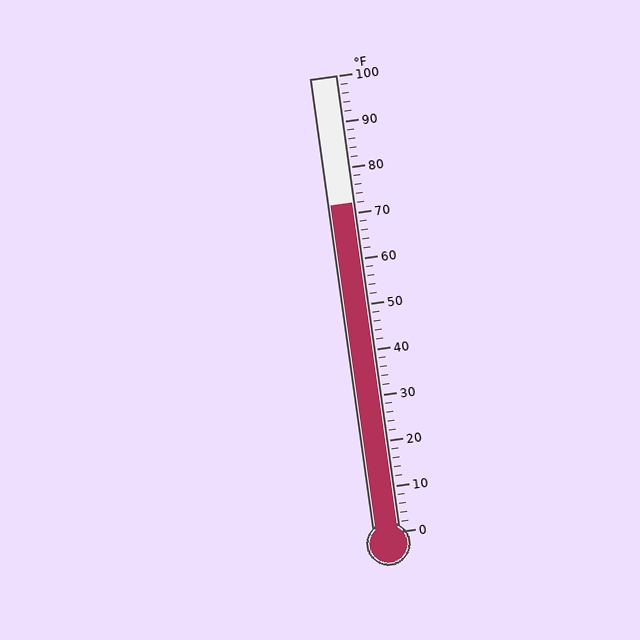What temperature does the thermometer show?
The thermometer shows approximately 72°F.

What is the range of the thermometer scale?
The thermometer scale ranges from 0°F to 100°F.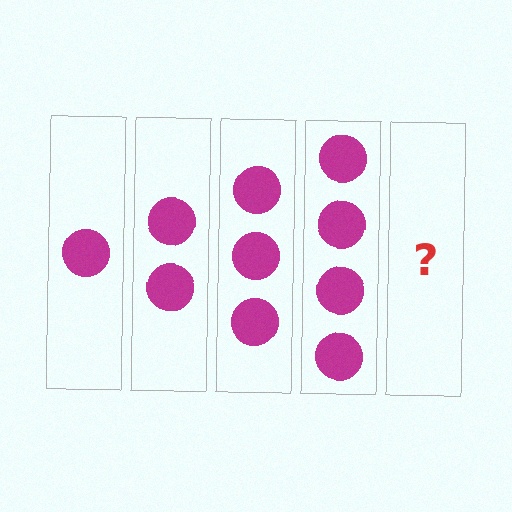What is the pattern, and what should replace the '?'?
The pattern is that each step adds one more circle. The '?' should be 5 circles.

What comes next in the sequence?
The next element should be 5 circles.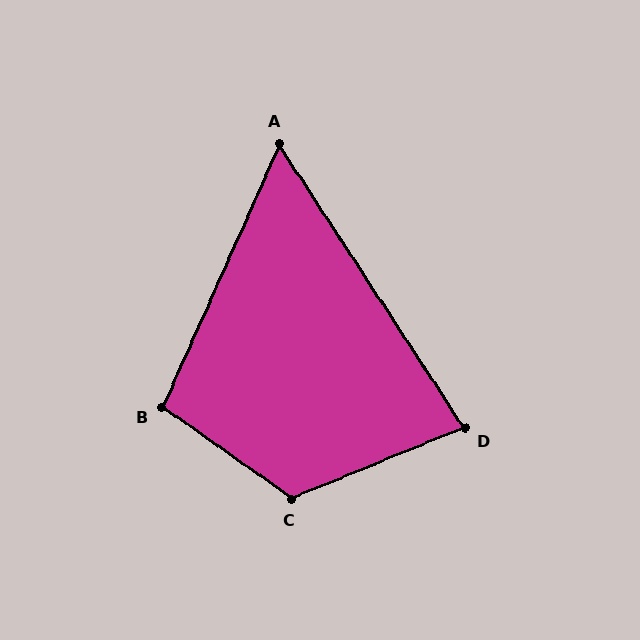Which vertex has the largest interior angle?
C, at approximately 123 degrees.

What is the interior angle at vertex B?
Approximately 101 degrees (obtuse).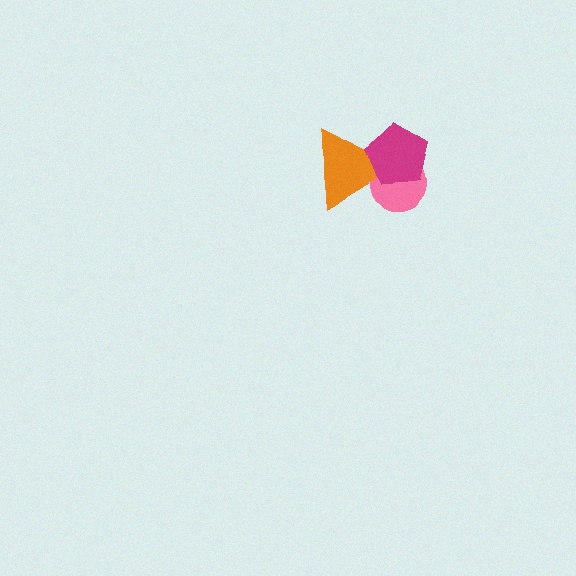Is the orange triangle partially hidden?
Yes, it is partially covered by another shape.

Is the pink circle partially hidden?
Yes, it is partially covered by another shape.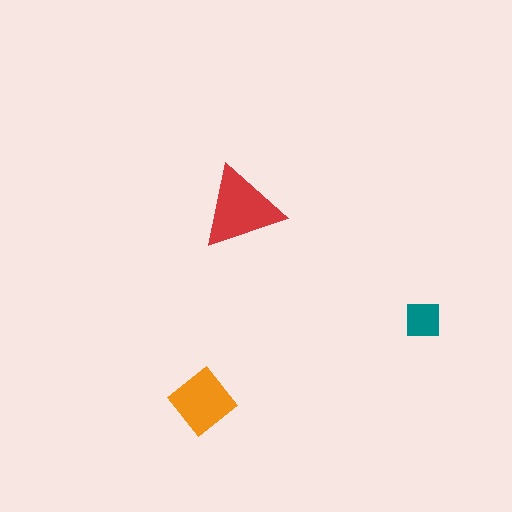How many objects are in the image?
There are 3 objects in the image.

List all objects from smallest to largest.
The teal square, the orange diamond, the red triangle.